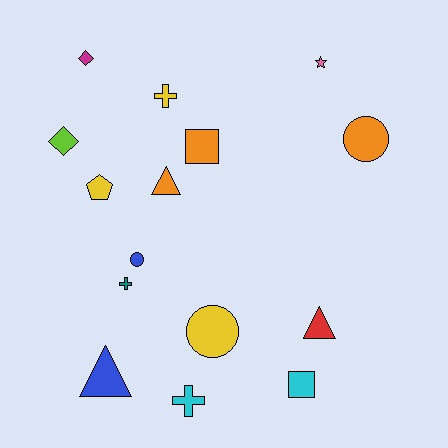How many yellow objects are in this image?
There are 3 yellow objects.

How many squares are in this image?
There are 2 squares.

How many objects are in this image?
There are 15 objects.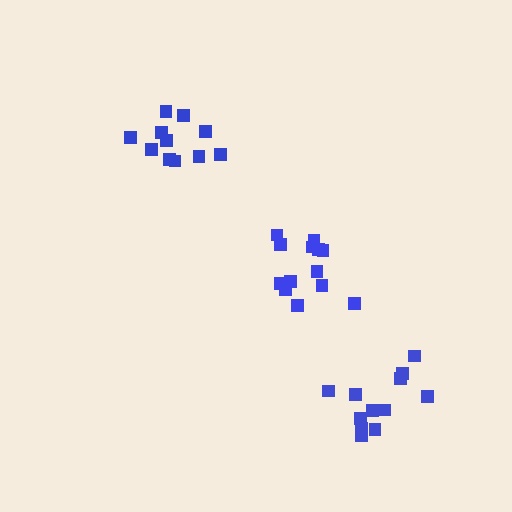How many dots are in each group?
Group 1: 12 dots, Group 2: 13 dots, Group 3: 11 dots (36 total).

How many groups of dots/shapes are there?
There are 3 groups.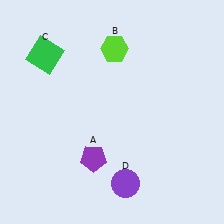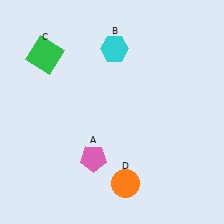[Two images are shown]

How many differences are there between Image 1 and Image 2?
There are 3 differences between the two images.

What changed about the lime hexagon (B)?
In Image 1, B is lime. In Image 2, it changed to cyan.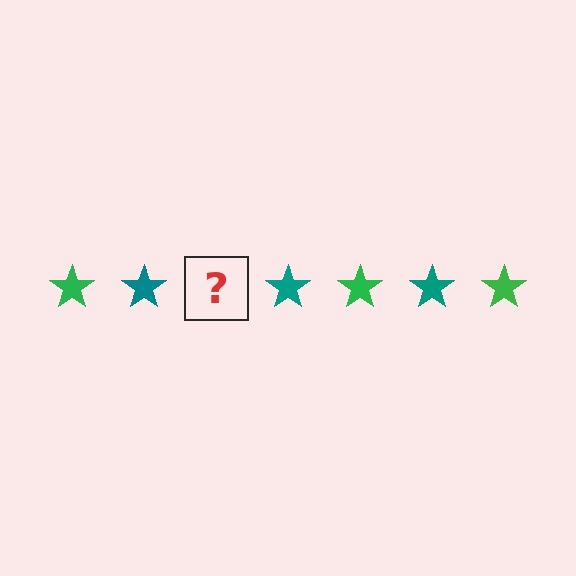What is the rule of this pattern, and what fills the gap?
The rule is that the pattern cycles through green, teal stars. The gap should be filled with a green star.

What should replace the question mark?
The question mark should be replaced with a green star.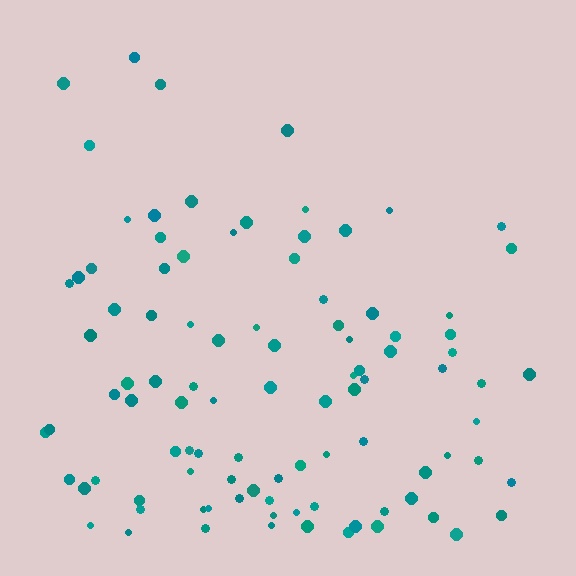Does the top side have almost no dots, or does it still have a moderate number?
Still a moderate number, just noticeably fewer than the bottom.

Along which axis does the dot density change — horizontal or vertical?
Vertical.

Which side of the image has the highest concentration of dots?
The bottom.